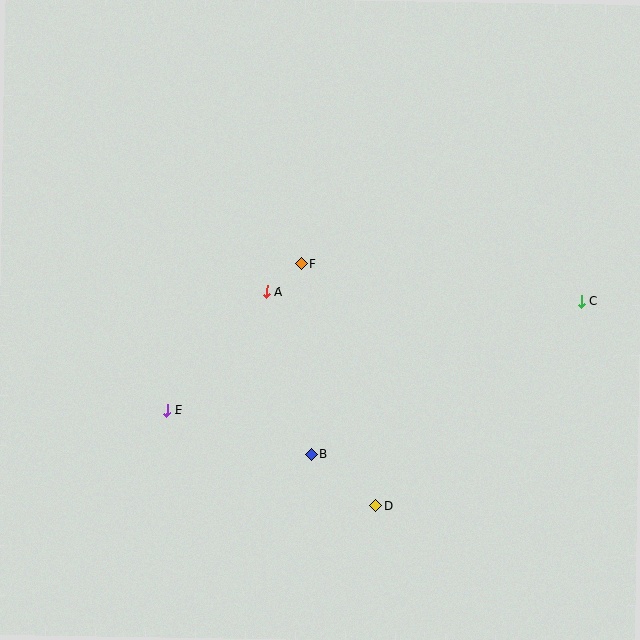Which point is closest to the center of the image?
Point F at (301, 263) is closest to the center.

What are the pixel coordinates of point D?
Point D is at (376, 506).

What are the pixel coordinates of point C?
Point C is at (582, 302).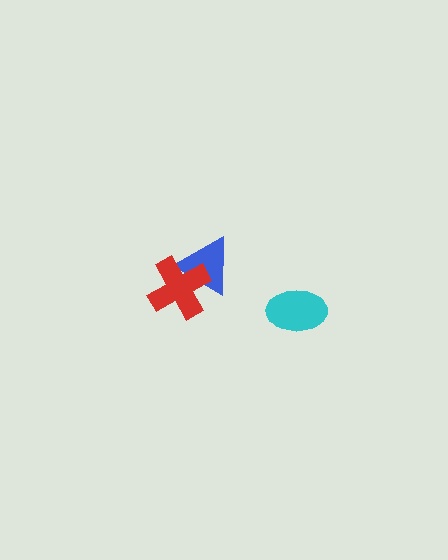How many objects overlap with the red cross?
1 object overlaps with the red cross.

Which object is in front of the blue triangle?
The red cross is in front of the blue triangle.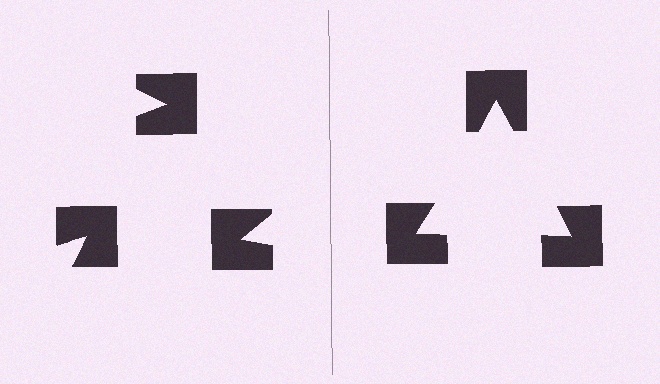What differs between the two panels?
The notched squares are positioned identically on both sides; only the wedge orientations differ. On the right they align to a triangle; on the left they are misaligned.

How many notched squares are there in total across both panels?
6 — 3 on each side.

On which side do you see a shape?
An illusory triangle appears on the right side. On the left side the wedge cuts are rotated, so no coherent shape forms.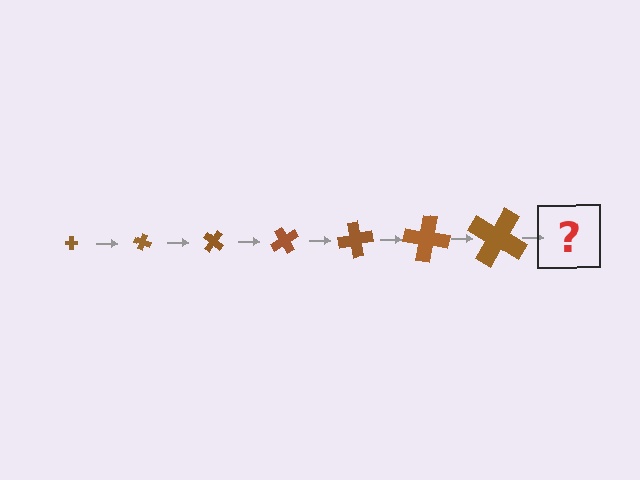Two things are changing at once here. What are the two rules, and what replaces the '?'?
The two rules are that the cross grows larger each step and it rotates 20 degrees each step. The '?' should be a cross, larger than the previous one and rotated 140 degrees from the start.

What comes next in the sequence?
The next element should be a cross, larger than the previous one and rotated 140 degrees from the start.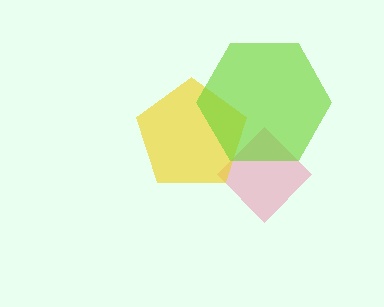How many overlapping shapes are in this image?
There are 3 overlapping shapes in the image.